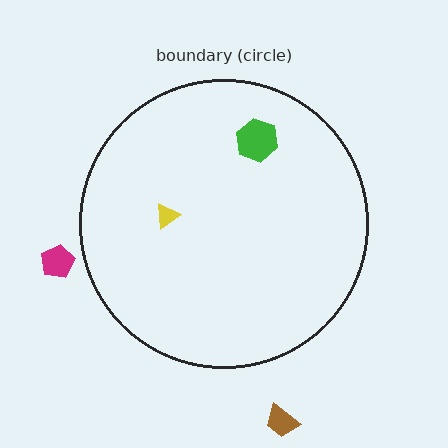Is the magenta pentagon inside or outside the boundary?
Outside.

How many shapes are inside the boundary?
2 inside, 2 outside.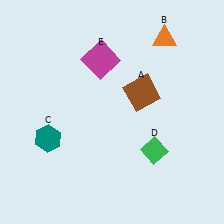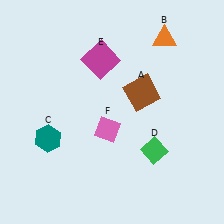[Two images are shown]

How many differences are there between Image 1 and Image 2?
There is 1 difference between the two images.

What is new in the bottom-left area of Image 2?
A pink diamond (F) was added in the bottom-left area of Image 2.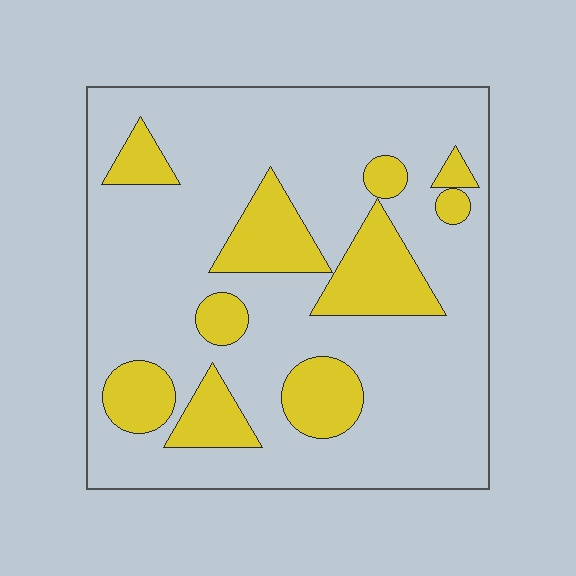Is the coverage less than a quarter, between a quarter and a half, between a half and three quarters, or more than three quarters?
Less than a quarter.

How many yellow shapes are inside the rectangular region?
10.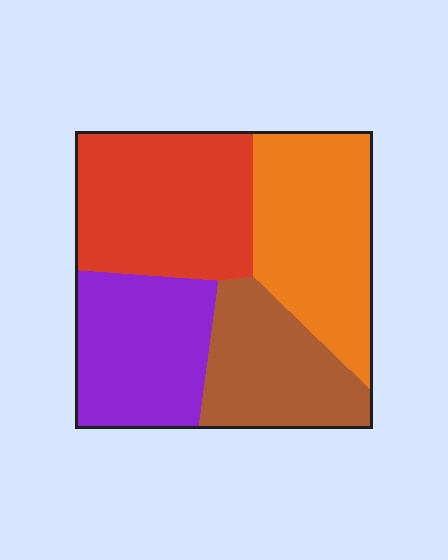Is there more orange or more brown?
Orange.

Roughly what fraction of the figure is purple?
Purple covers roughly 25% of the figure.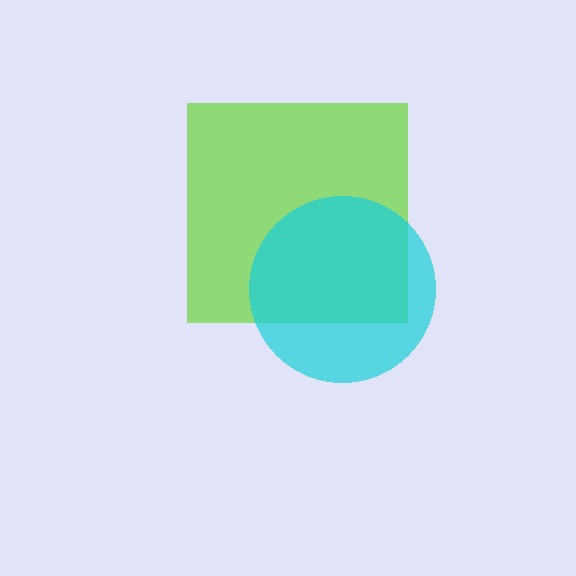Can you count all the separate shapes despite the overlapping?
Yes, there are 2 separate shapes.